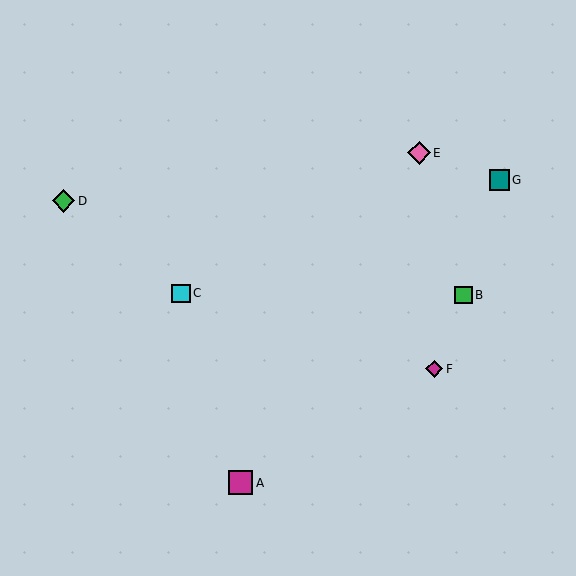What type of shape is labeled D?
Shape D is a green diamond.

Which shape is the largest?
The magenta square (labeled A) is the largest.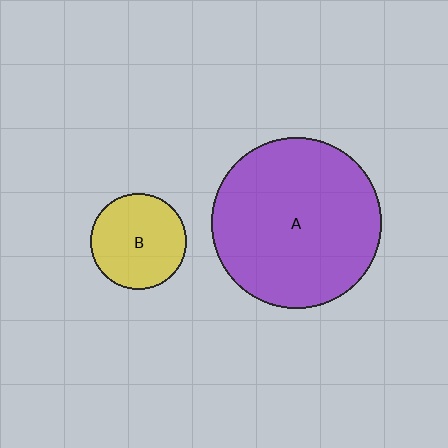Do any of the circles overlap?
No, none of the circles overlap.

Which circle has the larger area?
Circle A (purple).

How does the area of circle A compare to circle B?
Approximately 3.1 times.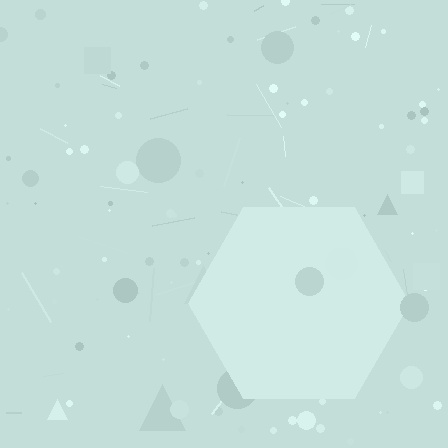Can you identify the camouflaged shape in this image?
The camouflaged shape is a hexagon.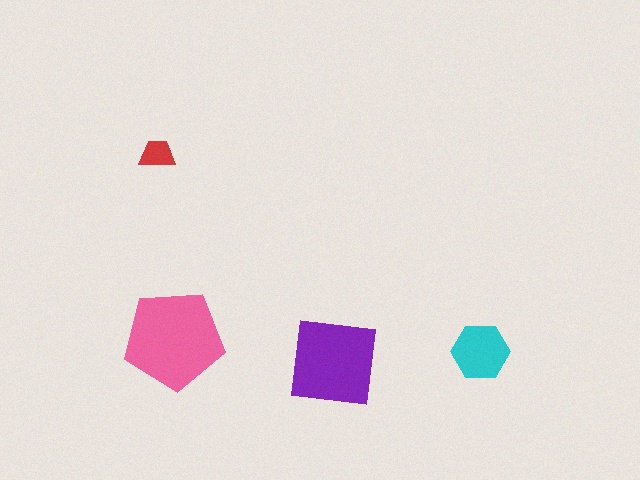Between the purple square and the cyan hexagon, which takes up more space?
The purple square.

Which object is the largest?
The pink pentagon.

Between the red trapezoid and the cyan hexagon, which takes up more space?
The cyan hexagon.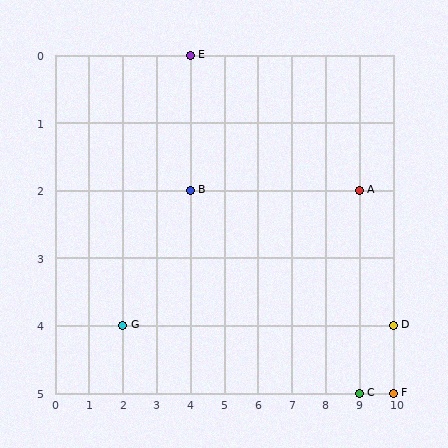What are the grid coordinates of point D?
Point D is at grid coordinates (10, 4).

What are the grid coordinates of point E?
Point E is at grid coordinates (4, 0).